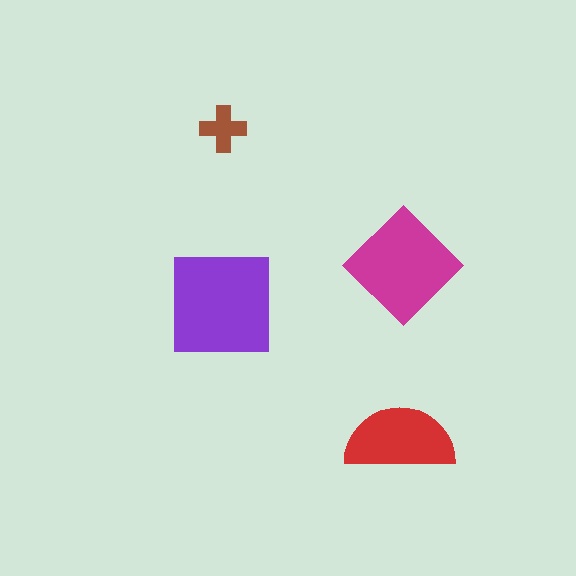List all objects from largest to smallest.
The purple square, the magenta diamond, the red semicircle, the brown cross.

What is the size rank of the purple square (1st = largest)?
1st.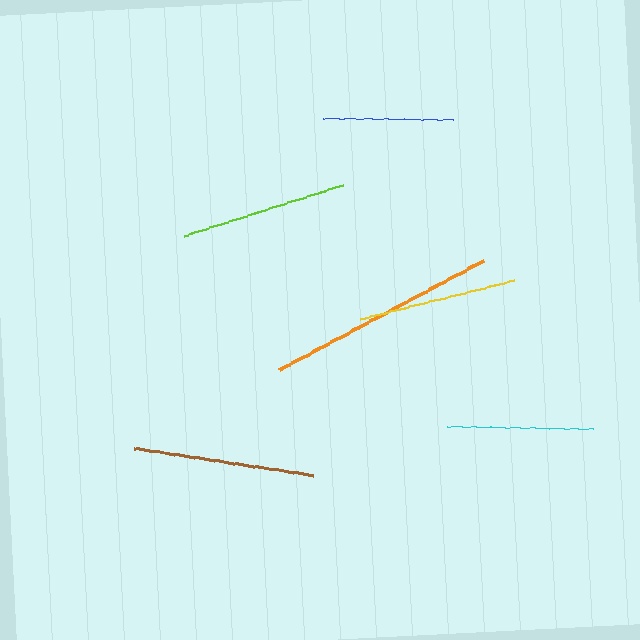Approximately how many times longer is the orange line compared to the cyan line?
The orange line is approximately 1.6 times the length of the cyan line.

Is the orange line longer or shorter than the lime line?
The orange line is longer than the lime line.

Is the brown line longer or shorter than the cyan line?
The brown line is longer than the cyan line.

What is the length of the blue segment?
The blue segment is approximately 130 pixels long.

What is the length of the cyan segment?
The cyan segment is approximately 146 pixels long.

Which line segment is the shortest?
The blue line is the shortest at approximately 130 pixels.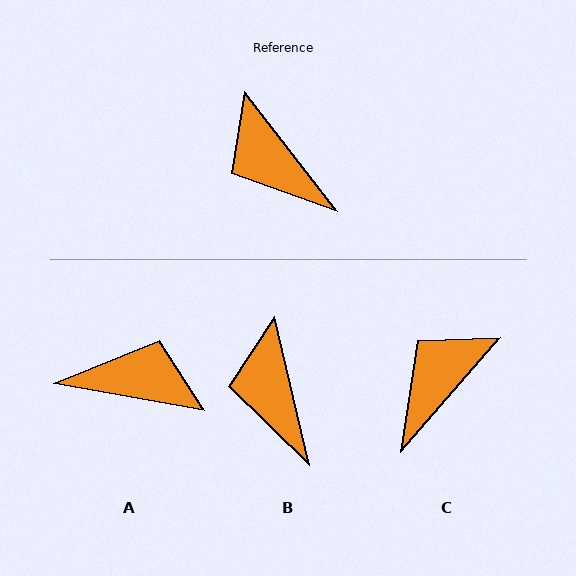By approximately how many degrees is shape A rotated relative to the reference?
Approximately 138 degrees clockwise.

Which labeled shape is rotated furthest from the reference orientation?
A, about 138 degrees away.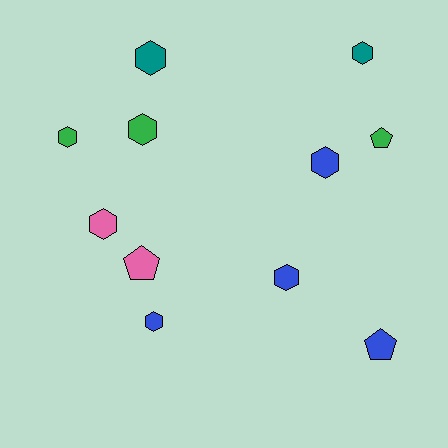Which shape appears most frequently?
Hexagon, with 8 objects.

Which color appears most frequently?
Blue, with 4 objects.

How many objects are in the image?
There are 11 objects.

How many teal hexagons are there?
There are 2 teal hexagons.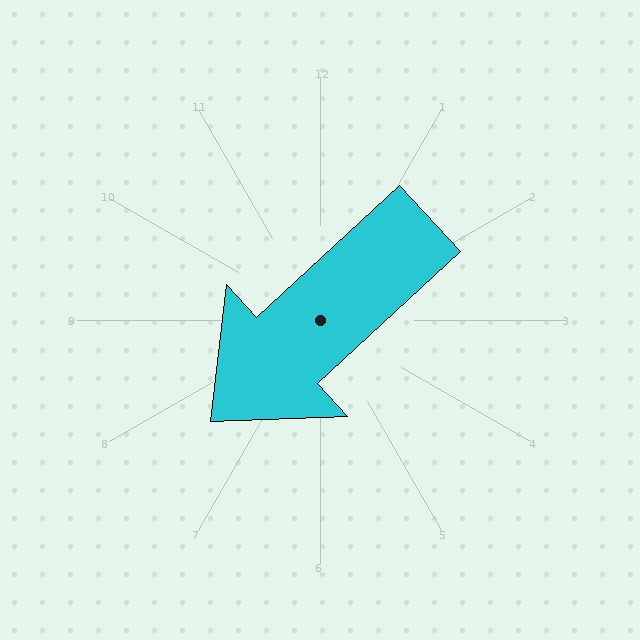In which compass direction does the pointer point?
Southwest.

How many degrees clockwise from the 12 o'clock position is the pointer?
Approximately 227 degrees.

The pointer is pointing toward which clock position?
Roughly 8 o'clock.